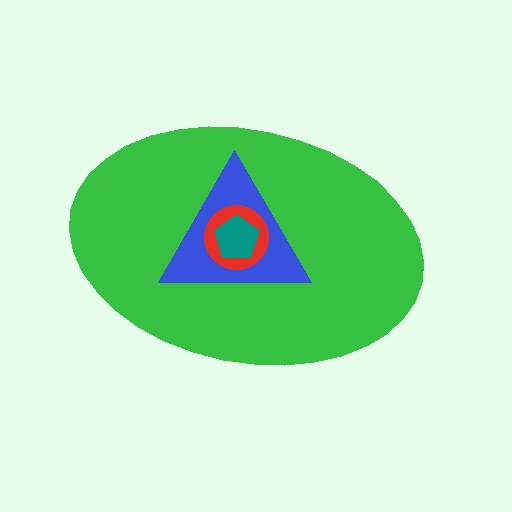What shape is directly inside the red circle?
The teal pentagon.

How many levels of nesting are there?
4.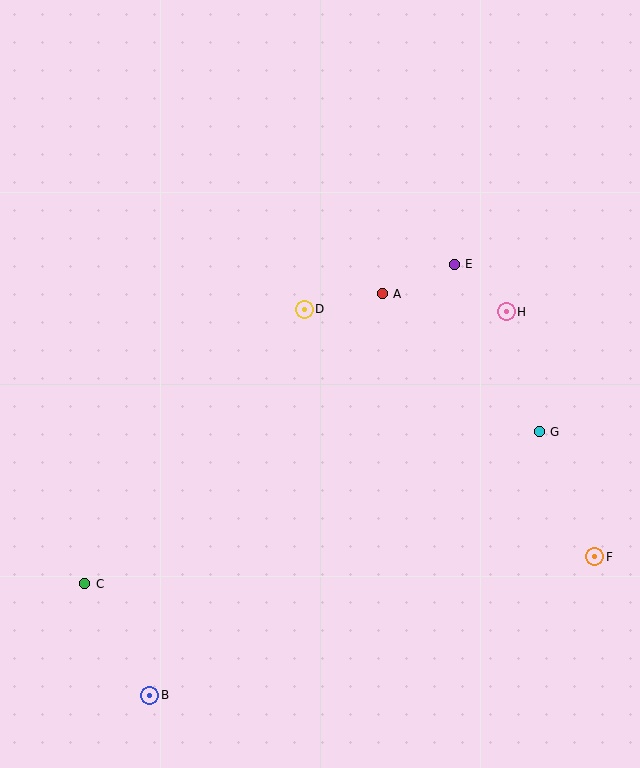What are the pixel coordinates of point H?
Point H is at (506, 312).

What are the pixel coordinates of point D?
Point D is at (304, 309).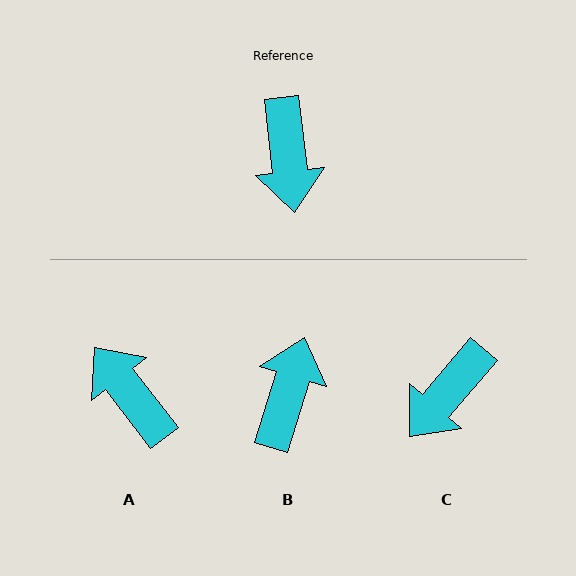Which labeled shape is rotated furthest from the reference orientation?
B, about 156 degrees away.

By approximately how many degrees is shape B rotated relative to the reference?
Approximately 156 degrees counter-clockwise.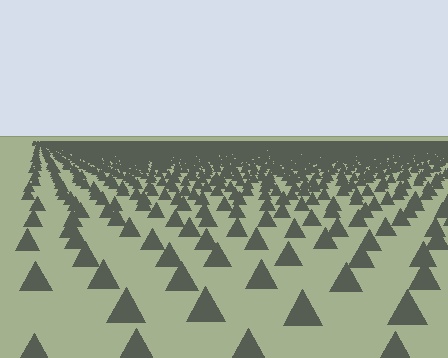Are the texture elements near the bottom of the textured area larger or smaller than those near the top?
Larger. Near the bottom, elements are closer to the viewer and appear at a bigger on-screen size.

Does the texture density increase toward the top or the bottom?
Density increases toward the top.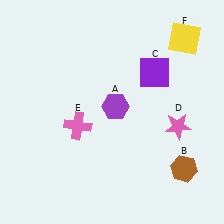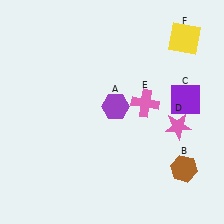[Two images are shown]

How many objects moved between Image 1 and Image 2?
2 objects moved between the two images.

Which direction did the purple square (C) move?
The purple square (C) moved right.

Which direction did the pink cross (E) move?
The pink cross (E) moved right.